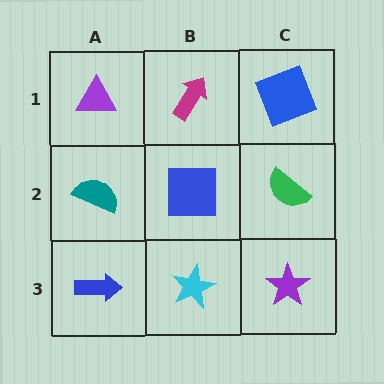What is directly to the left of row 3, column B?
A blue arrow.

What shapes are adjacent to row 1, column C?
A green semicircle (row 2, column C), a magenta arrow (row 1, column B).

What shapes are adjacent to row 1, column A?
A teal semicircle (row 2, column A), a magenta arrow (row 1, column B).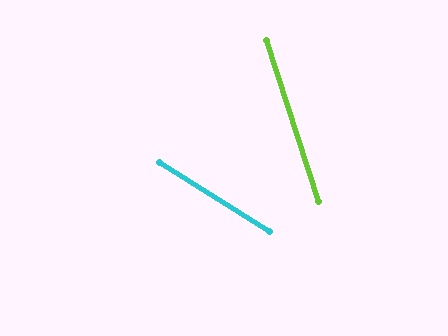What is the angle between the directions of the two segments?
Approximately 40 degrees.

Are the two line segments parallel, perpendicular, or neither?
Neither parallel nor perpendicular — they differ by about 40°.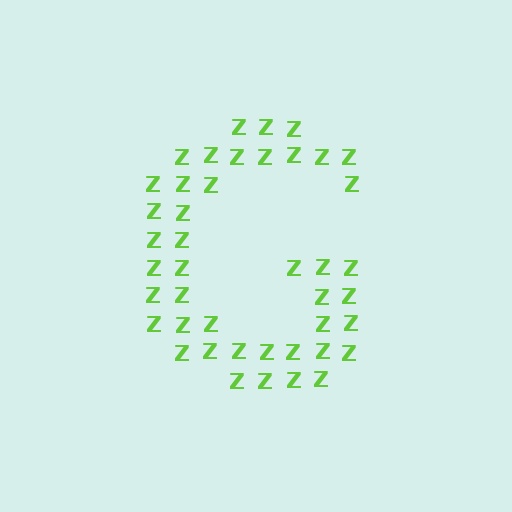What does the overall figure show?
The overall figure shows the letter G.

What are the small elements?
The small elements are letter Z's.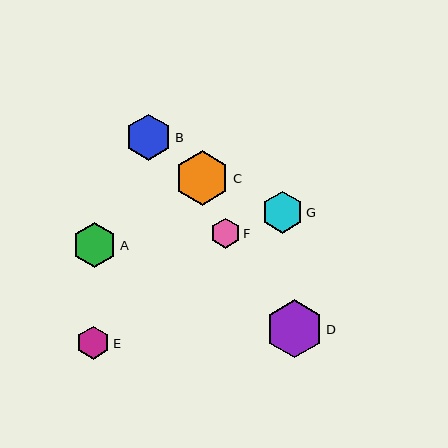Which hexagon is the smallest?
Hexagon F is the smallest with a size of approximately 30 pixels.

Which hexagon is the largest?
Hexagon D is the largest with a size of approximately 58 pixels.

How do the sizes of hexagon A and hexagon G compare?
Hexagon A and hexagon G are approximately the same size.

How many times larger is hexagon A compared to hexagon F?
Hexagon A is approximately 1.5 times the size of hexagon F.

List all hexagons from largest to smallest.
From largest to smallest: D, C, B, A, G, E, F.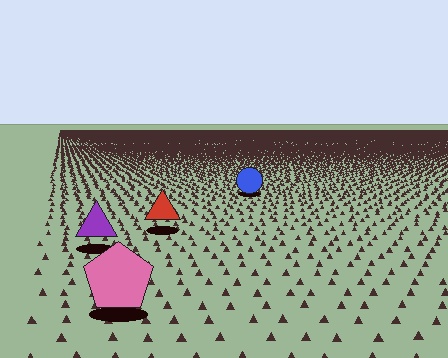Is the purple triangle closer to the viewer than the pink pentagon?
No. The pink pentagon is closer — you can tell from the texture gradient: the ground texture is coarser near it.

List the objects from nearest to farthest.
From nearest to farthest: the pink pentagon, the purple triangle, the red triangle, the blue circle.